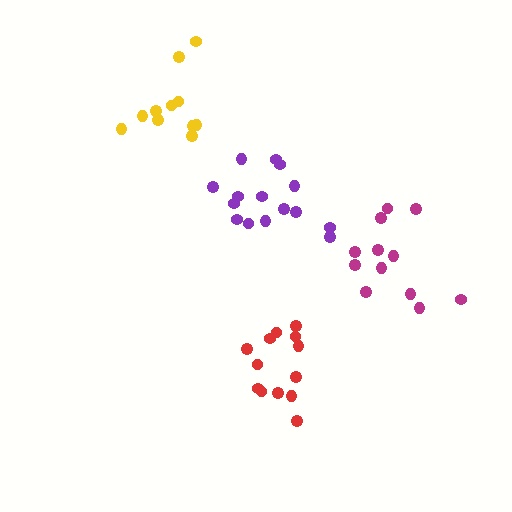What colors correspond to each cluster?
The clusters are colored: purple, yellow, magenta, red.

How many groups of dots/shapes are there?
There are 4 groups.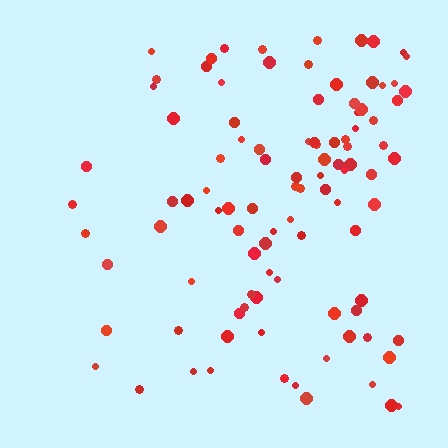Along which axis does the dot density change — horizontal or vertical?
Horizontal.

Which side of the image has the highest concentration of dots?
The right.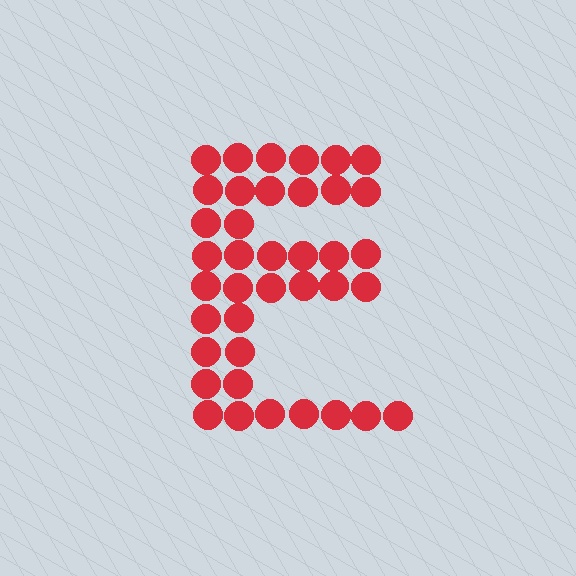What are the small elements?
The small elements are circles.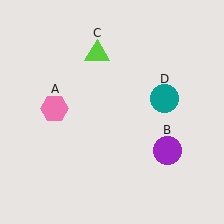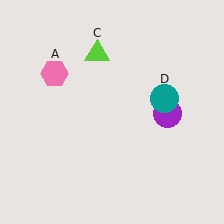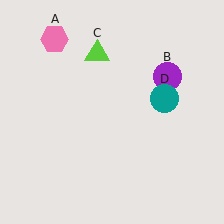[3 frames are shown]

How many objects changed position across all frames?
2 objects changed position: pink hexagon (object A), purple circle (object B).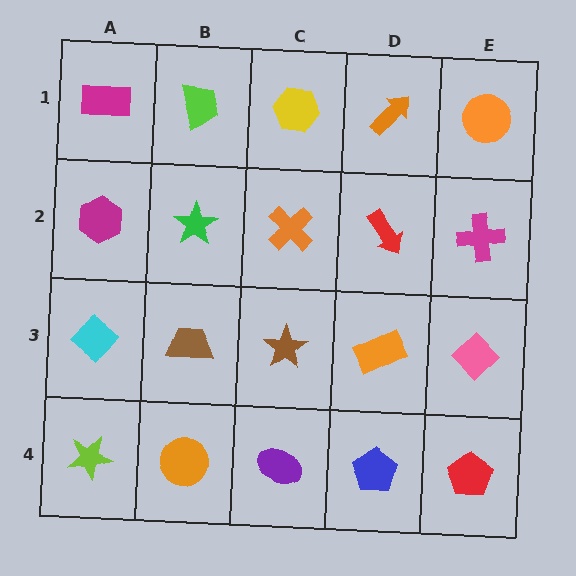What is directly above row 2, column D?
An orange arrow.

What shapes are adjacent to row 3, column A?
A magenta hexagon (row 2, column A), a lime star (row 4, column A), a brown trapezoid (row 3, column B).